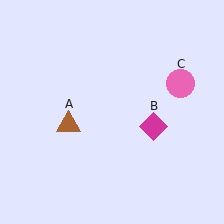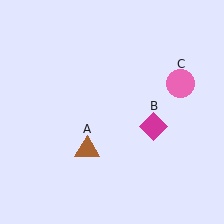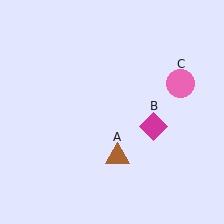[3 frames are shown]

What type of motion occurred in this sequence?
The brown triangle (object A) rotated counterclockwise around the center of the scene.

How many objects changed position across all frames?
1 object changed position: brown triangle (object A).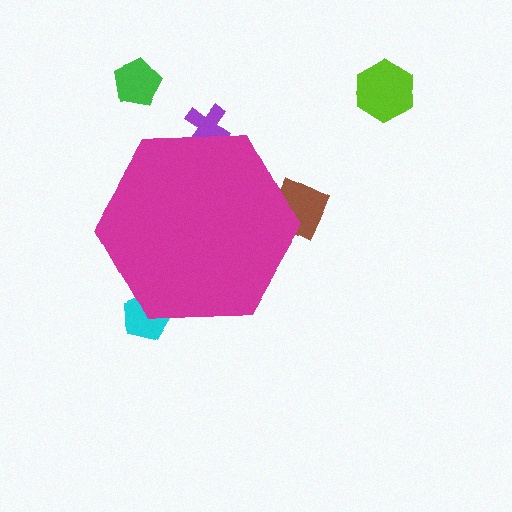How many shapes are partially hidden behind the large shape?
3 shapes are partially hidden.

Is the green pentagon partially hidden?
No, the green pentagon is fully visible.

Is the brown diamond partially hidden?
Yes, the brown diamond is partially hidden behind the magenta hexagon.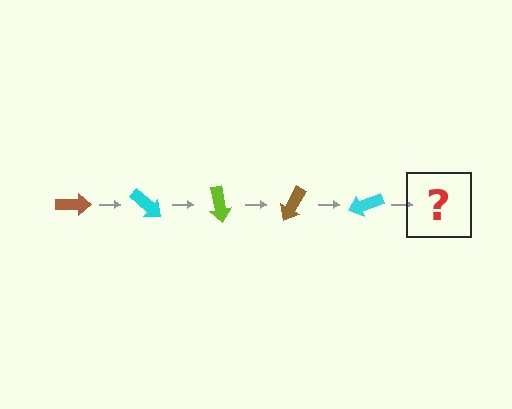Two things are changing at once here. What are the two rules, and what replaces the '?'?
The two rules are that it rotates 40 degrees each step and the color cycles through brown, cyan, and lime. The '?' should be a lime arrow, rotated 200 degrees from the start.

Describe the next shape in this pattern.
It should be a lime arrow, rotated 200 degrees from the start.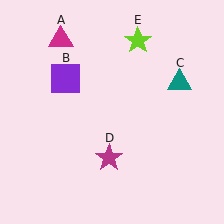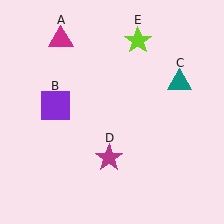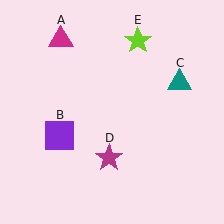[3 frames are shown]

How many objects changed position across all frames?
1 object changed position: purple square (object B).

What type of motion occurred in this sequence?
The purple square (object B) rotated counterclockwise around the center of the scene.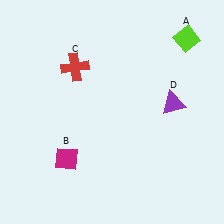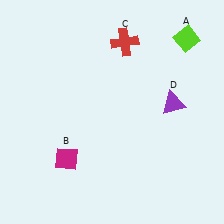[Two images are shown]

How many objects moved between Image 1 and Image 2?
1 object moved between the two images.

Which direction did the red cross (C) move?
The red cross (C) moved right.